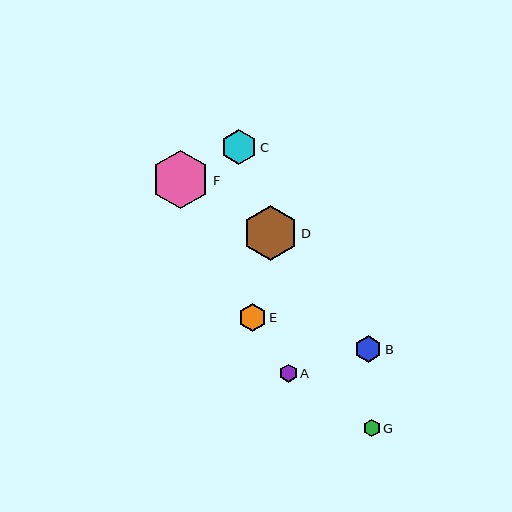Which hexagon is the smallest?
Hexagon G is the smallest with a size of approximately 17 pixels.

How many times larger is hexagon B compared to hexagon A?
Hexagon B is approximately 1.5 times the size of hexagon A.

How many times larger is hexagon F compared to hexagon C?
Hexagon F is approximately 1.6 times the size of hexagon C.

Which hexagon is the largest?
Hexagon F is the largest with a size of approximately 58 pixels.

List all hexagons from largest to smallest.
From largest to smallest: F, D, C, E, B, A, G.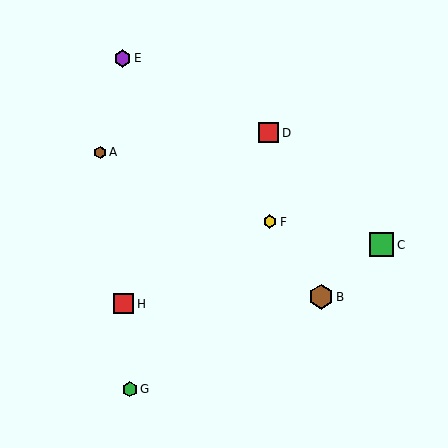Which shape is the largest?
The brown hexagon (labeled B) is the largest.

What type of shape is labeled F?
Shape F is a yellow hexagon.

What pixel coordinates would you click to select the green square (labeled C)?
Click at (382, 245) to select the green square C.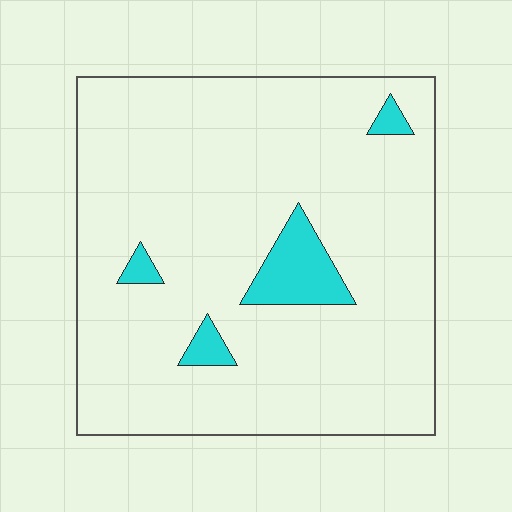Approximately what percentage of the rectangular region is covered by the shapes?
Approximately 10%.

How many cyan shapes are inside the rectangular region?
4.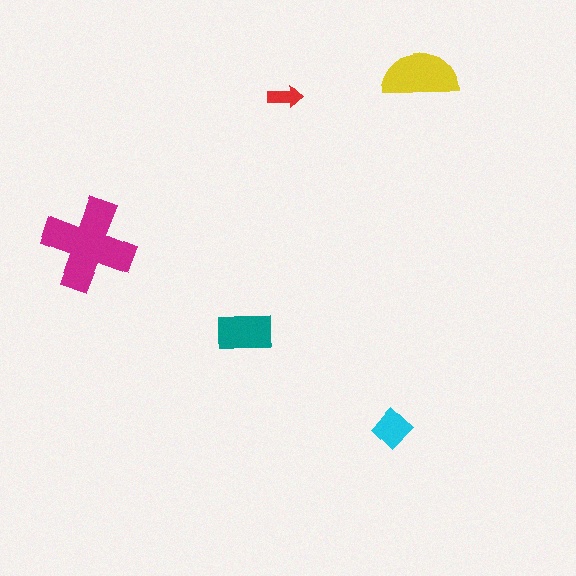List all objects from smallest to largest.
The red arrow, the cyan diamond, the teal rectangle, the yellow semicircle, the magenta cross.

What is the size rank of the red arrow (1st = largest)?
5th.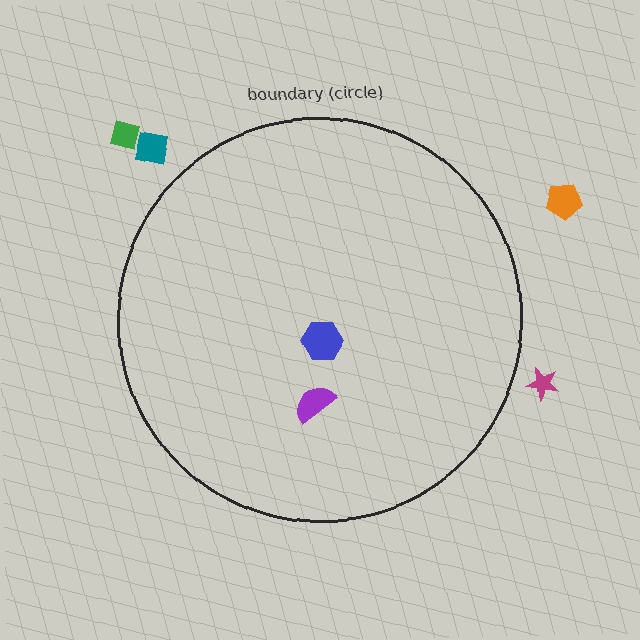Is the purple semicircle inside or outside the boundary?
Inside.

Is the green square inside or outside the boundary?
Outside.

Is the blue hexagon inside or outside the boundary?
Inside.